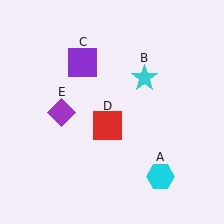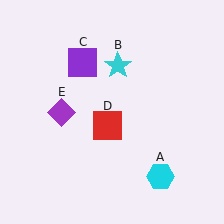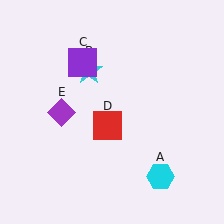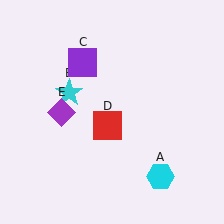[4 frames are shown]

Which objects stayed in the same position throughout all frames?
Cyan hexagon (object A) and purple square (object C) and red square (object D) and purple diamond (object E) remained stationary.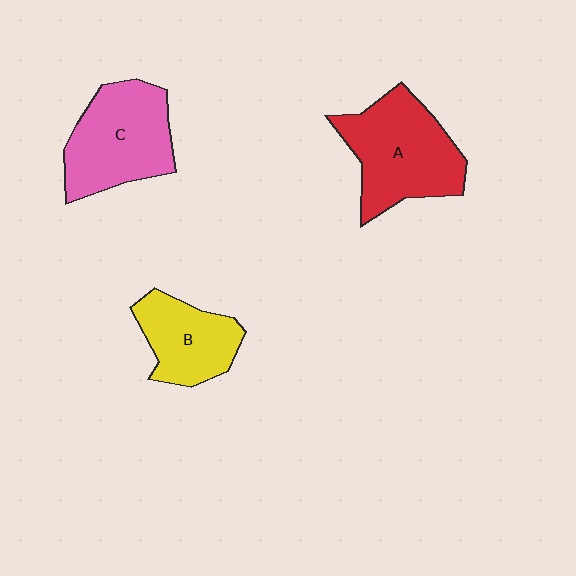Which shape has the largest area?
Shape A (red).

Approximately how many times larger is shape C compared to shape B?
Approximately 1.4 times.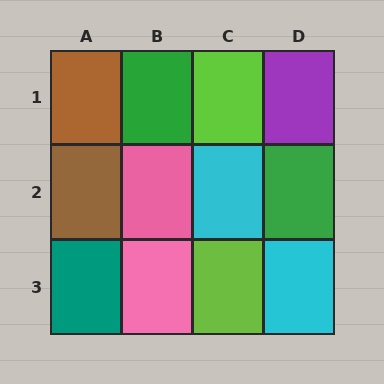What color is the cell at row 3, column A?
Teal.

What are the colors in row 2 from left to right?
Brown, pink, cyan, green.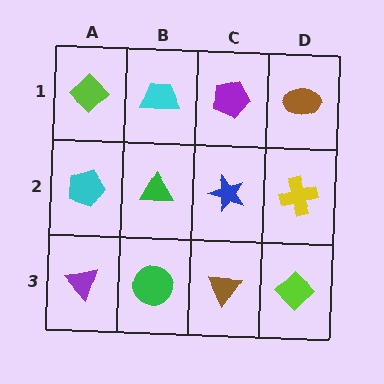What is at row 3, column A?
A purple triangle.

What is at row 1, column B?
A cyan trapezoid.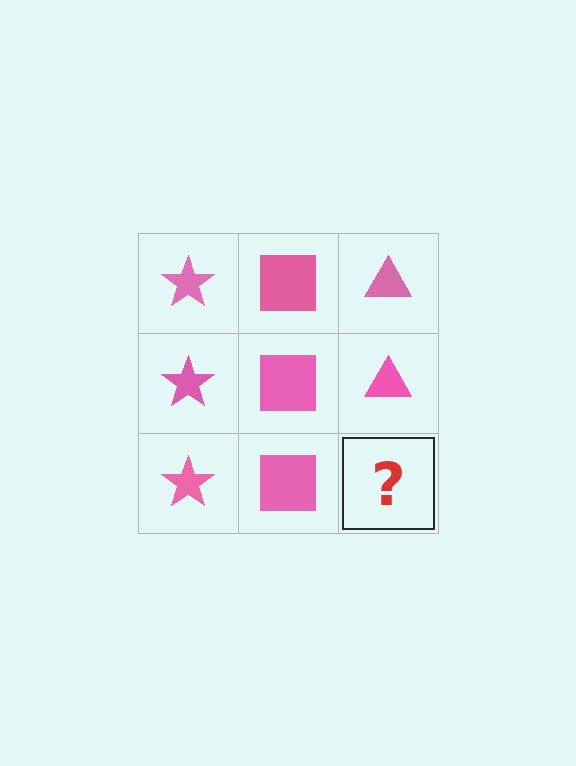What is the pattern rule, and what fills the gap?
The rule is that each column has a consistent shape. The gap should be filled with a pink triangle.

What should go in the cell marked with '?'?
The missing cell should contain a pink triangle.